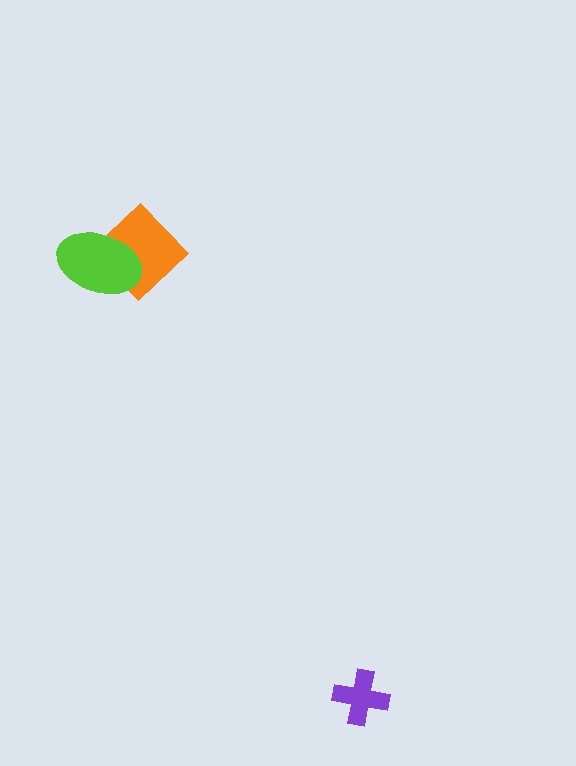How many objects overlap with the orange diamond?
1 object overlaps with the orange diamond.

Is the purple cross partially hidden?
No, no other shape covers it.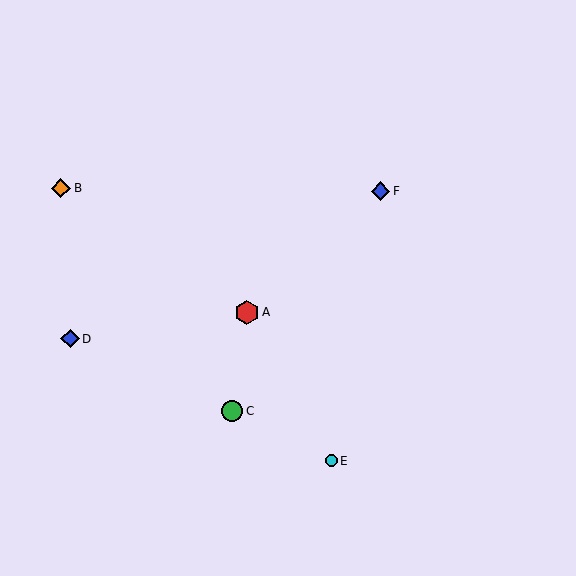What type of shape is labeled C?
Shape C is a green circle.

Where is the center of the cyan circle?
The center of the cyan circle is at (331, 461).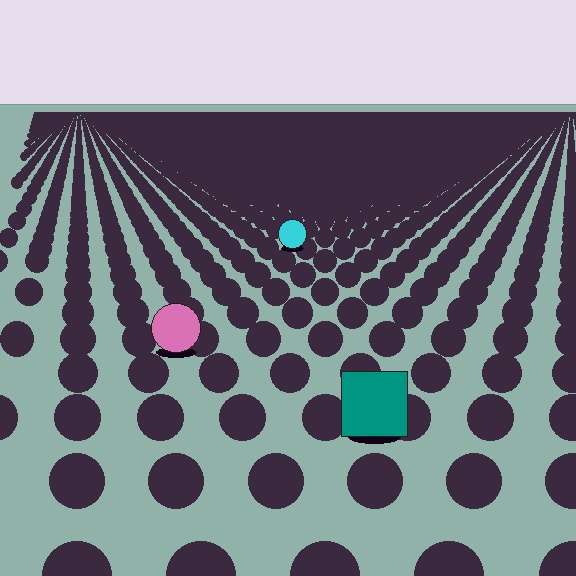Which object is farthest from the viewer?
The cyan circle is farthest from the viewer. It appears smaller and the ground texture around it is denser.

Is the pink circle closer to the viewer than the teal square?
No. The teal square is closer — you can tell from the texture gradient: the ground texture is coarser near it.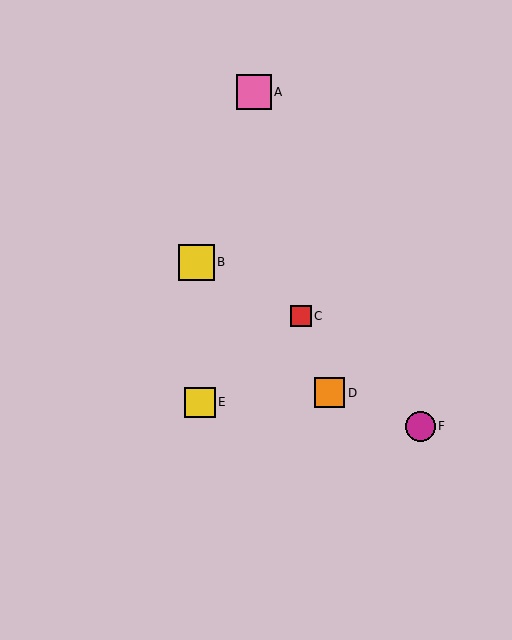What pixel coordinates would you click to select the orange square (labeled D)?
Click at (329, 393) to select the orange square D.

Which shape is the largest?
The yellow square (labeled B) is the largest.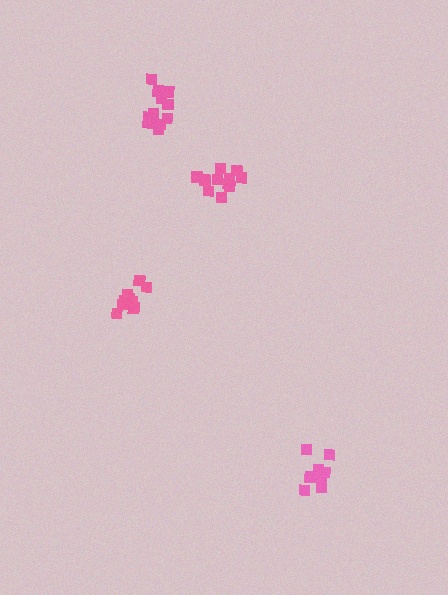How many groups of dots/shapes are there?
There are 4 groups.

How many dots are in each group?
Group 1: 9 dots, Group 2: 13 dots, Group 3: 9 dots, Group 4: 11 dots (42 total).